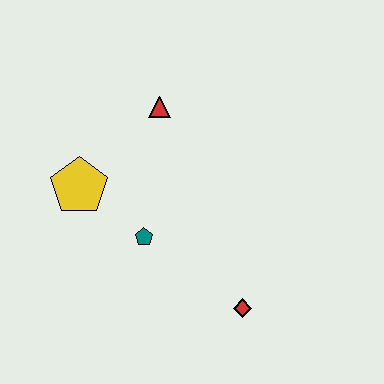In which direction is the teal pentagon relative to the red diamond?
The teal pentagon is to the left of the red diamond.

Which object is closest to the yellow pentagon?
The teal pentagon is closest to the yellow pentagon.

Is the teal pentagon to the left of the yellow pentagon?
No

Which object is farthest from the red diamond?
The red triangle is farthest from the red diamond.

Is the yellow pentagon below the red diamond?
No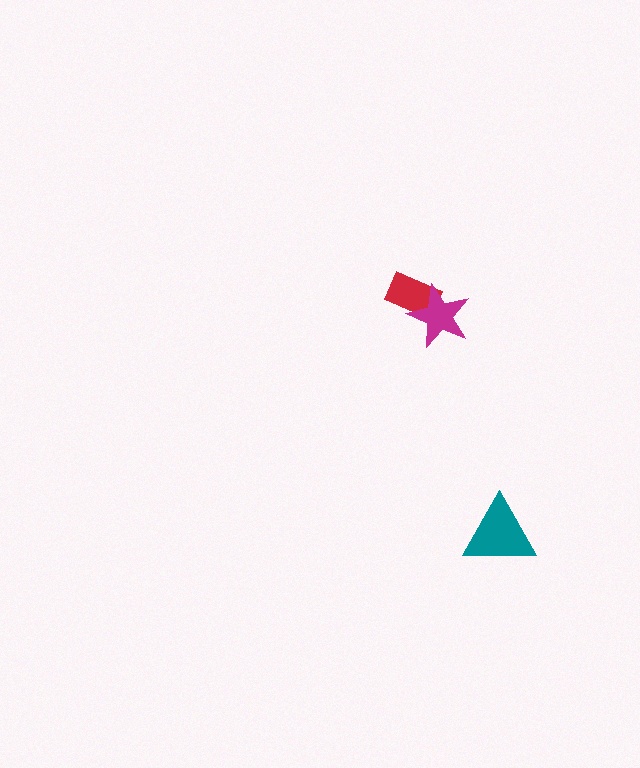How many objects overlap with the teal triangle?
0 objects overlap with the teal triangle.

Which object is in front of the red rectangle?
The magenta star is in front of the red rectangle.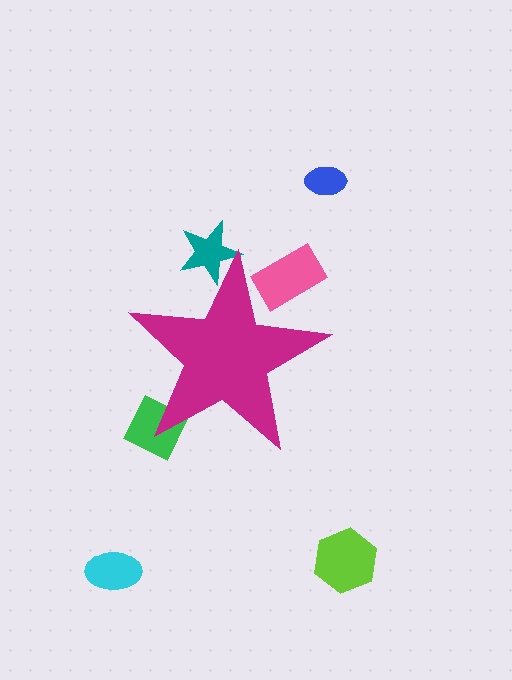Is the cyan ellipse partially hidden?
No, the cyan ellipse is fully visible.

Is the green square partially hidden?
Yes, the green square is partially hidden behind the magenta star.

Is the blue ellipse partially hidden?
No, the blue ellipse is fully visible.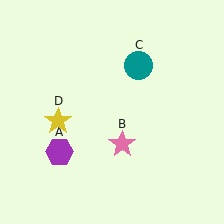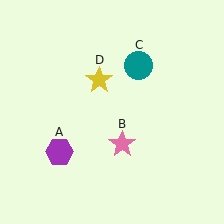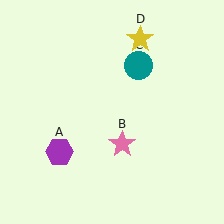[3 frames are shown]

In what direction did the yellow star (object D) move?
The yellow star (object D) moved up and to the right.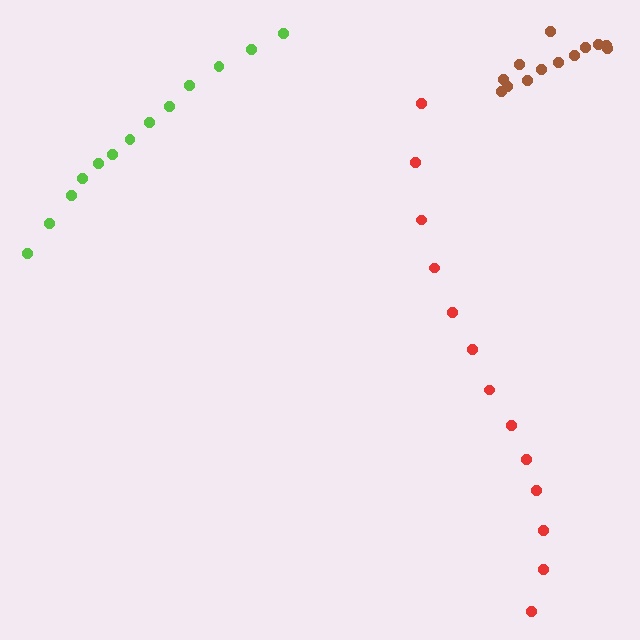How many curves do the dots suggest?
There are 3 distinct paths.